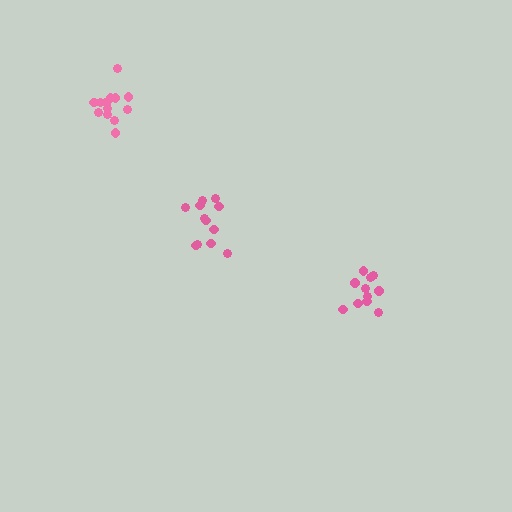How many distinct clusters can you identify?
There are 3 distinct clusters.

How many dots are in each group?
Group 1: 12 dots, Group 2: 11 dots, Group 3: 13 dots (36 total).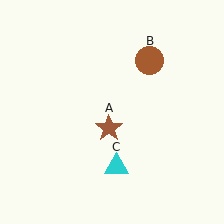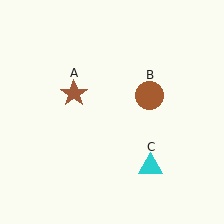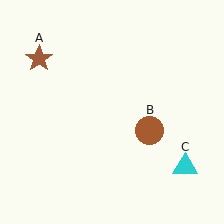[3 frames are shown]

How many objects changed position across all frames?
3 objects changed position: brown star (object A), brown circle (object B), cyan triangle (object C).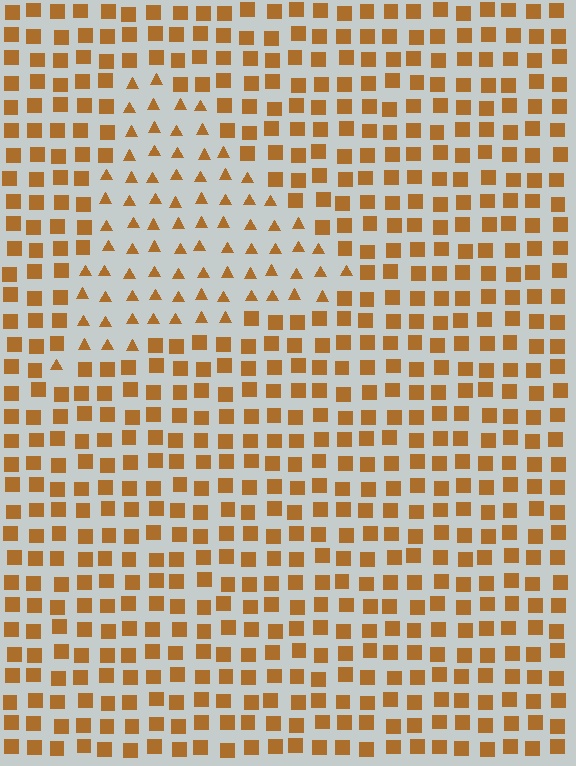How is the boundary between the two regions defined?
The boundary is defined by a change in element shape: triangles inside vs. squares outside. All elements share the same color and spacing.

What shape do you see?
I see a triangle.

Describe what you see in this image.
The image is filled with small brown elements arranged in a uniform grid. A triangle-shaped region contains triangles, while the surrounding area contains squares. The boundary is defined purely by the change in element shape.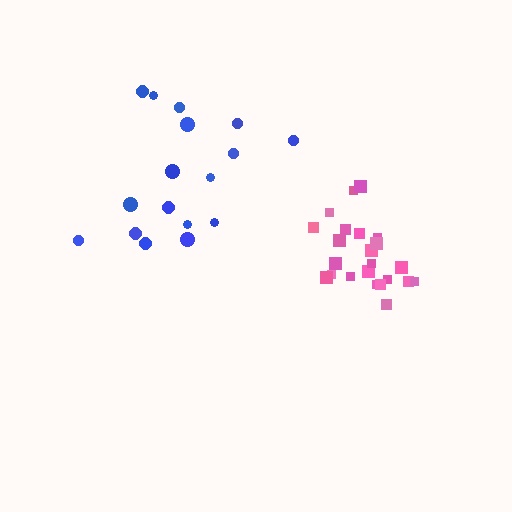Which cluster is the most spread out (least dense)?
Blue.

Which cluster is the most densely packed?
Pink.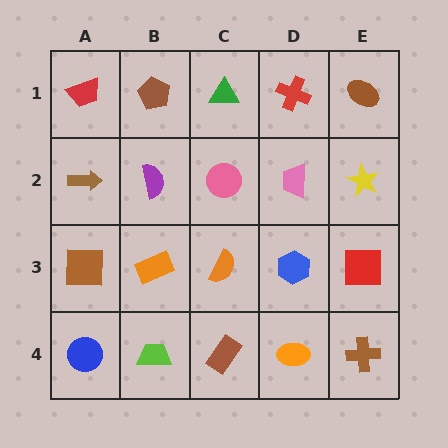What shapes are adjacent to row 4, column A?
A brown square (row 3, column A), a lime trapezoid (row 4, column B).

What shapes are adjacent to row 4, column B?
An orange rectangle (row 3, column B), a blue circle (row 4, column A), a brown rectangle (row 4, column C).